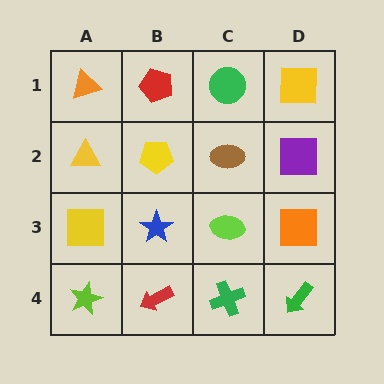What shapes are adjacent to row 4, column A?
A yellow square (row 3, column A), a red arrow (row 4, column B).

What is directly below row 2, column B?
A blue star.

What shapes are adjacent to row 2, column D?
A yellow square (row 1, column D), an orange square (row 3, column D), a brown ellipse (row 2, column C).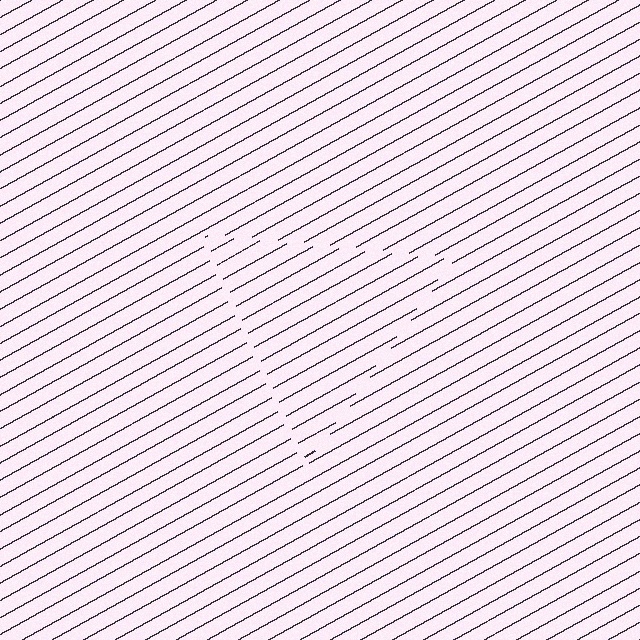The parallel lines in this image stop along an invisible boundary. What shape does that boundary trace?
An illusory triangle. The interior of the shape contains the same grating, shifted by half a period — the contour is defined by the phase discontinuity where line-ends from the inner and outer gratings abut.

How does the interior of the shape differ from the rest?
The interior of the shape contains the same grating, shifted by half a period — the contour is defined by the phase discontinuity where line-ends from the inner and outer gratings abut.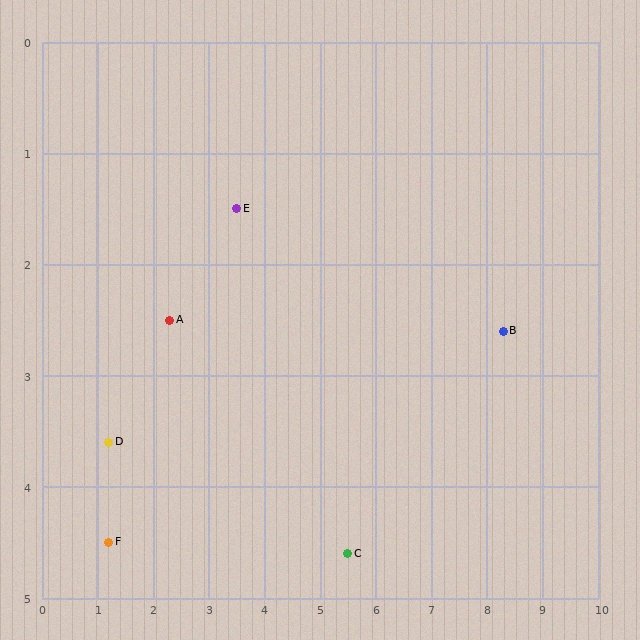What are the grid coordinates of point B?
Point B is at approximately (8.3, 2.6).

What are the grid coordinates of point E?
Point E is at approximately (3.5, 1.5).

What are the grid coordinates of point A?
Point A is at approximately (2.3, 2.5).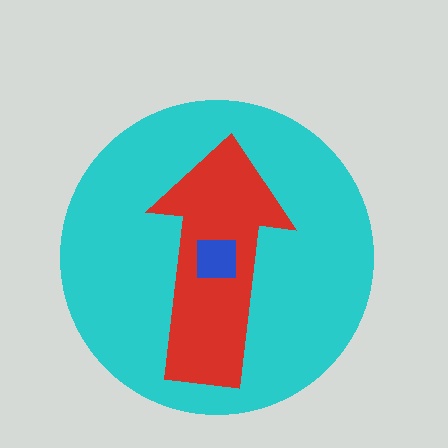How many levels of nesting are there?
3.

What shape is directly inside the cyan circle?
The red arrow.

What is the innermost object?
The blue square.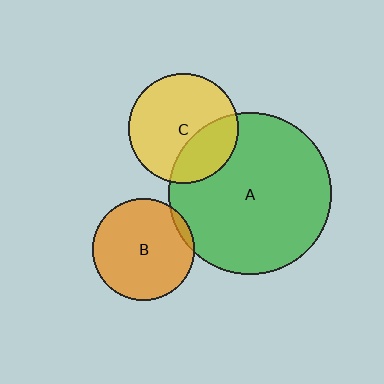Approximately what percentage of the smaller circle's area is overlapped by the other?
Approximately 5%.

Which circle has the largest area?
Circle A (green).